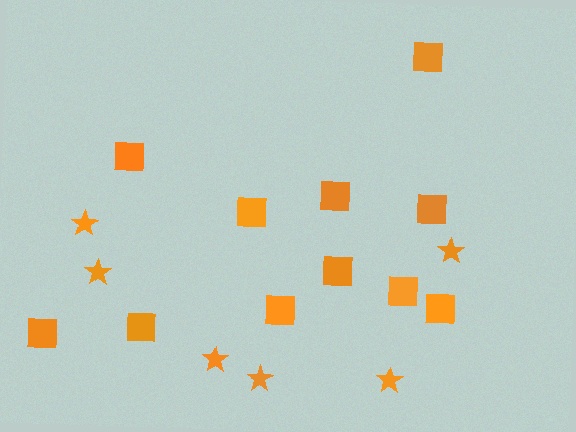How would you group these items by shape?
There are 2 groups: one group of squares (11) and one group of stars (6).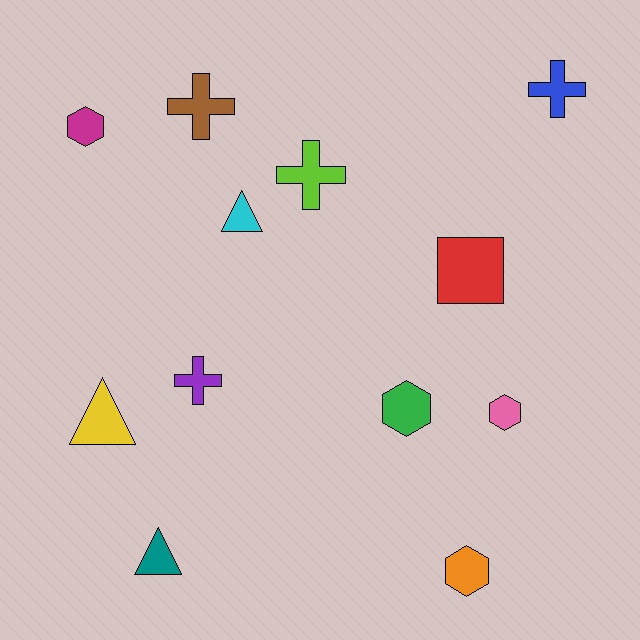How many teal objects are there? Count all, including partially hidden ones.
There is 1 teal object.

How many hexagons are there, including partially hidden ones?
There are 4 hexagons.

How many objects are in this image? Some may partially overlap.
There are 12 objects.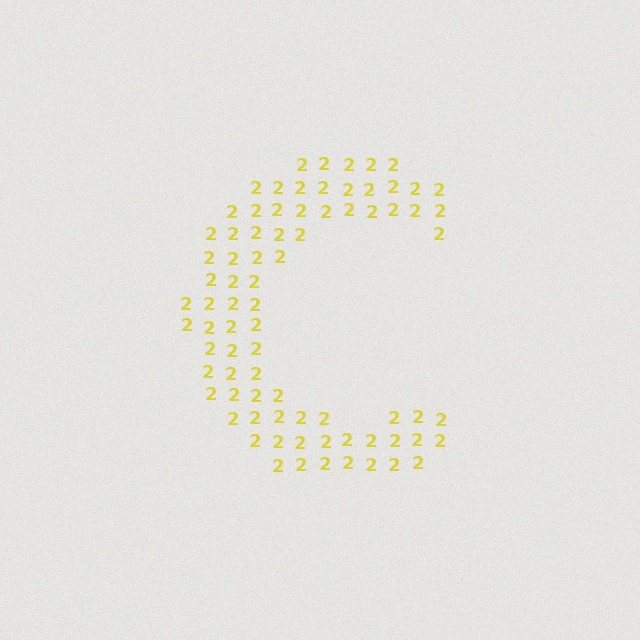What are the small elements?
The small elements are digit 2's.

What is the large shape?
The large shape is the letter C.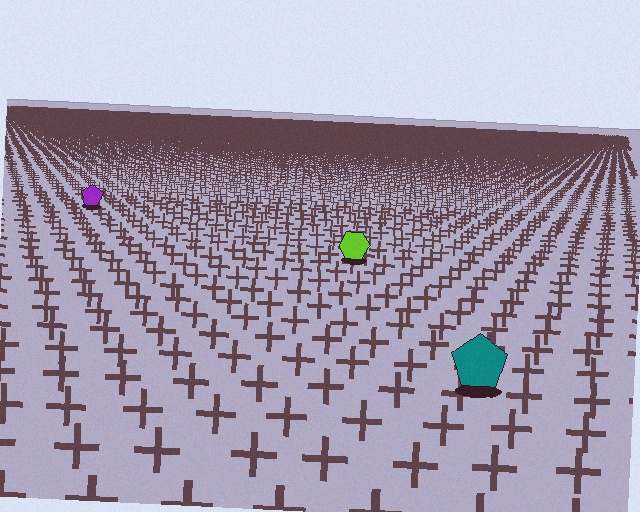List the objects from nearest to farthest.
From nearest to farthest: the teal pentagon, the lime hexagon, the purple pentagon.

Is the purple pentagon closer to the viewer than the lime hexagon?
No. The lime hexagon is closer — you can tell from the texture gradient: the ground texture is coarser near it.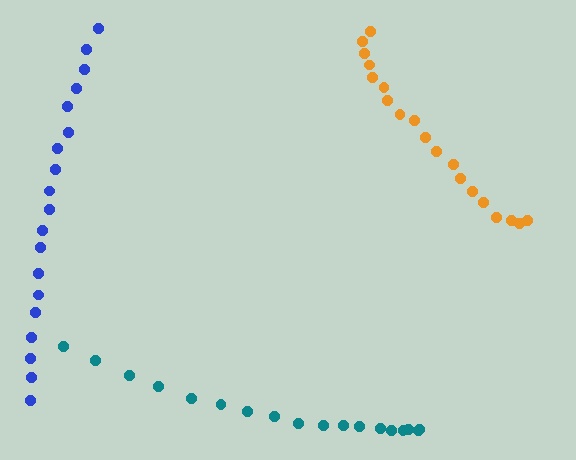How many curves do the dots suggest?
There are 3 distinct paths.